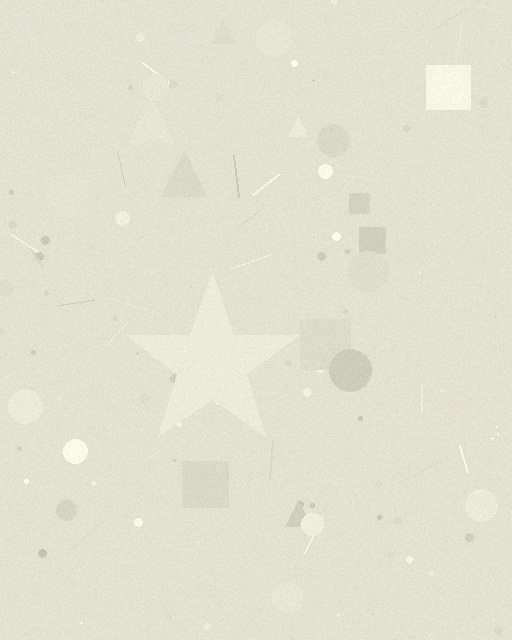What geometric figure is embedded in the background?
A star is embedded in the background.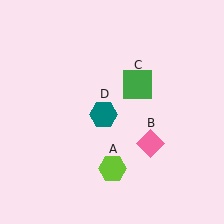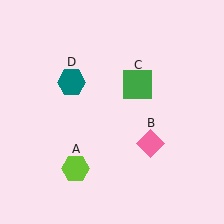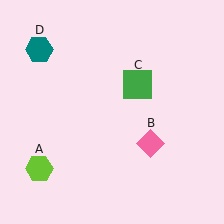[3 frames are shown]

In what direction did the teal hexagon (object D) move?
The teal hexagon (object D) moved up and to the left.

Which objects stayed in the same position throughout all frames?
Pink diamond (object B) and green square (object C) remained stationary.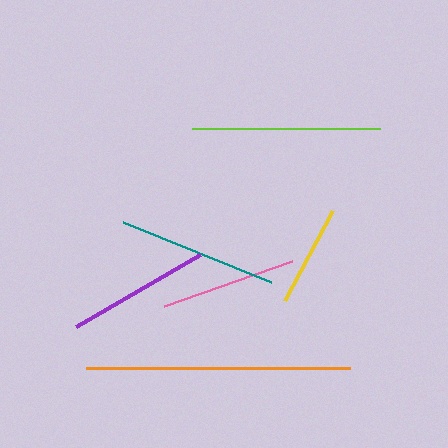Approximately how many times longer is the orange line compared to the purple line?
The orange line is approximately 1.8 times the length of the purple line.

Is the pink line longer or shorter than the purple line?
The purple line is longer than the pink line.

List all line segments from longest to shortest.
From longest to shortest: orange, lime, teal, purple, pink, yellow.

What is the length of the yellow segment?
The yellow segment is approximately 102 pixels long.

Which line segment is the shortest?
The yellow line is the shortest at approximately 102 pixels.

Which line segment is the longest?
The orange line is the longest at approximately 264 pixels.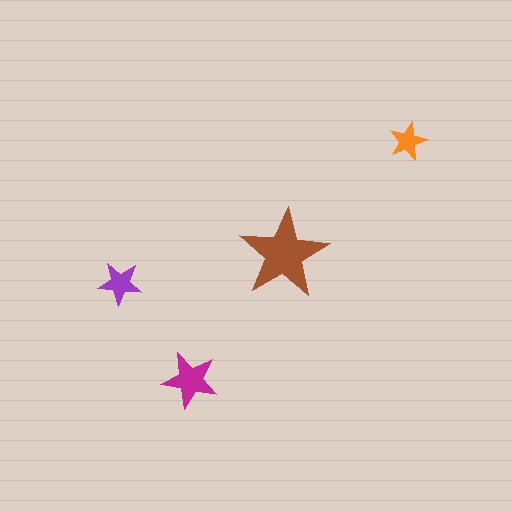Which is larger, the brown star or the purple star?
The brown one.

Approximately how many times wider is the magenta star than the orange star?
About 1.5 times wider.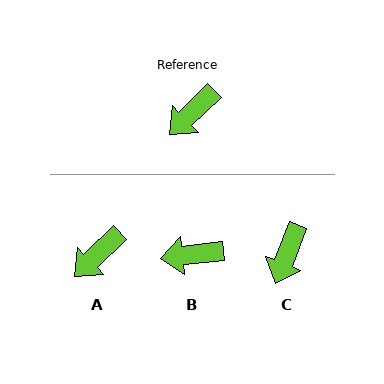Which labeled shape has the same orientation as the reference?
A.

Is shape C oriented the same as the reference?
No, it is off by about 25 degrees.